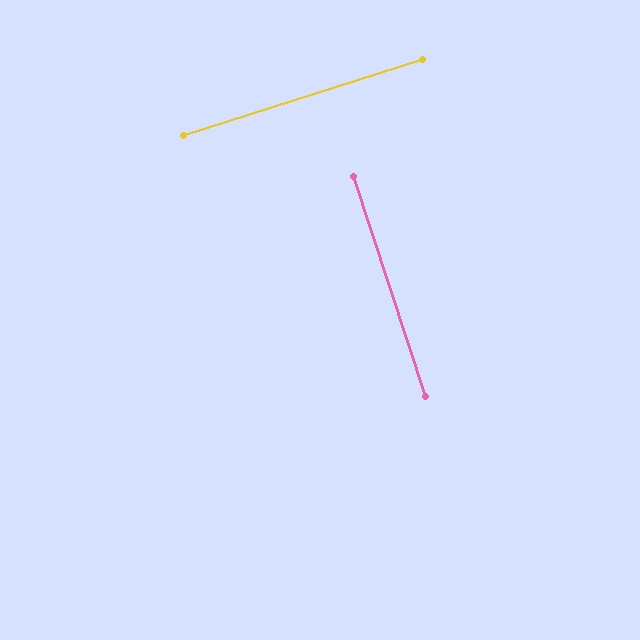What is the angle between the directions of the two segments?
Approximately 89 degrees.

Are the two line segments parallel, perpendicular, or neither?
Perpendicular — they meet at approximately 89°.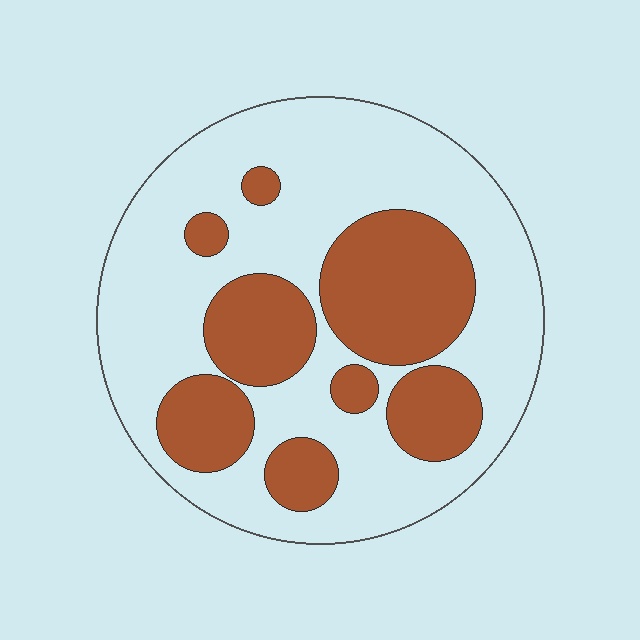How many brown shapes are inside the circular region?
8.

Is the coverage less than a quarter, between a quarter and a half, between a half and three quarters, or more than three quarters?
Between a quarter and a half.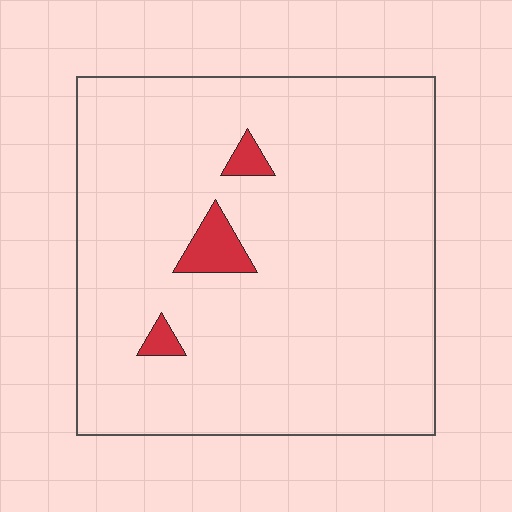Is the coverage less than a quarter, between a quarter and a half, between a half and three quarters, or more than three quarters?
Less than a quarter.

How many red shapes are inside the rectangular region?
3.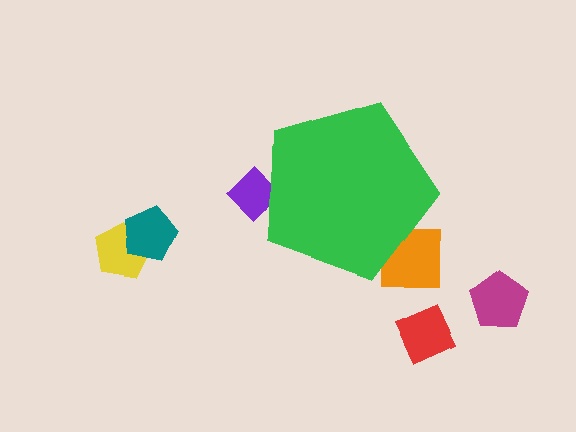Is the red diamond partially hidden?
No, the red diamond is fully visible.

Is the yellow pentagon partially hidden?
No, the yellow pentagon is fully visible.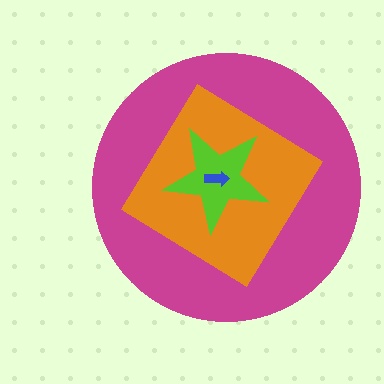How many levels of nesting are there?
4.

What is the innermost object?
The blue arrow.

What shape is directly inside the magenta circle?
The orange diamond.